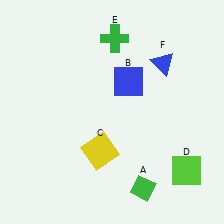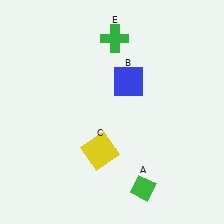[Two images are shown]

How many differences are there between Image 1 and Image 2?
There are 2 differences between the two images.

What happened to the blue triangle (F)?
The blue triangle (F) was removed in Image 2. It was in the top-right area of Image 1.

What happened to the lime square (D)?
The lime square (D) was removed in Image 2. It was in the bottom-right area of Image 1.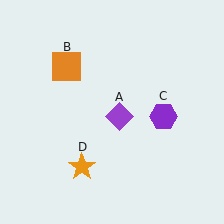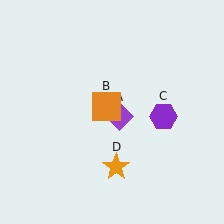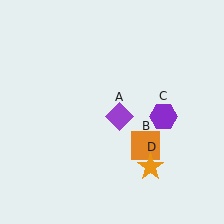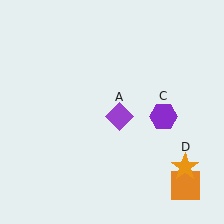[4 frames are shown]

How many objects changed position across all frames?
2 objects changed position: orange square (object B), orange star (object D).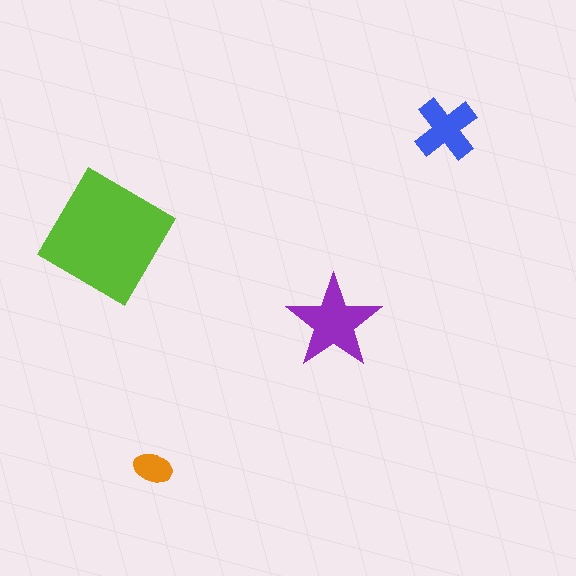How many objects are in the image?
There are 4 objects in the image.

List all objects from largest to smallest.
The lime diamond, the purple star, the blue cross, the orange ellipse.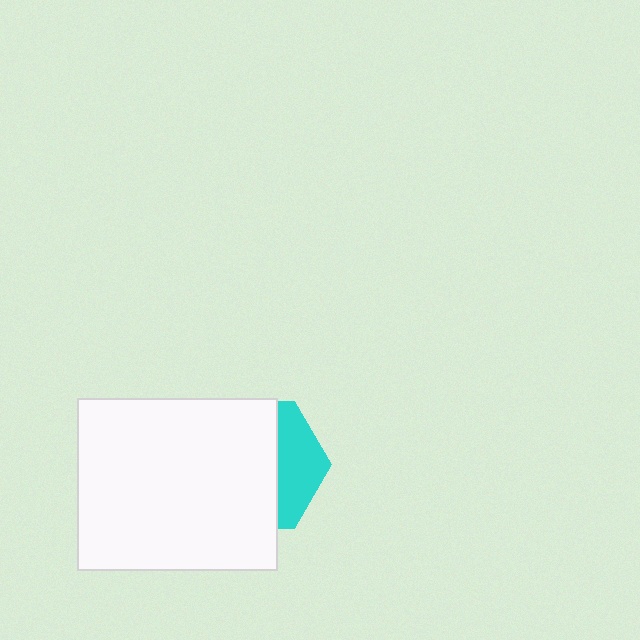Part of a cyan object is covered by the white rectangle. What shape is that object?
It is a hexagon.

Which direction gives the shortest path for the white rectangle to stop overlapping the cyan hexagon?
Moving left gives the shortest separation.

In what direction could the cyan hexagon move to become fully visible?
The cyan hexagon could move right. That would shift it out from behind the white rectangle entirely.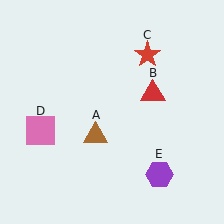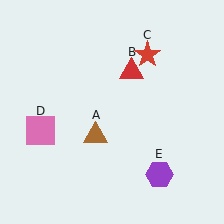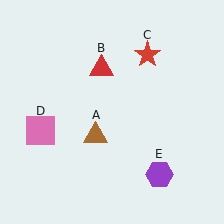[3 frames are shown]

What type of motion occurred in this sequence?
The red triangle (object B) rotated counterclockwise around the center of the scene.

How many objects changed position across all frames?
1 object changed position: red triangle (object B).